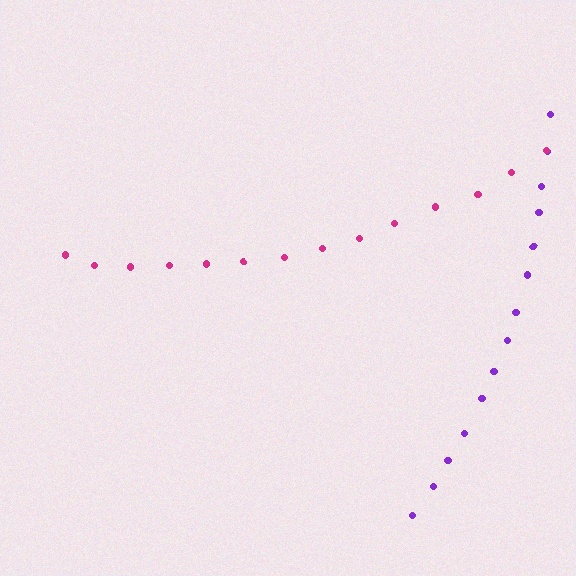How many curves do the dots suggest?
There are 2 distinct paths.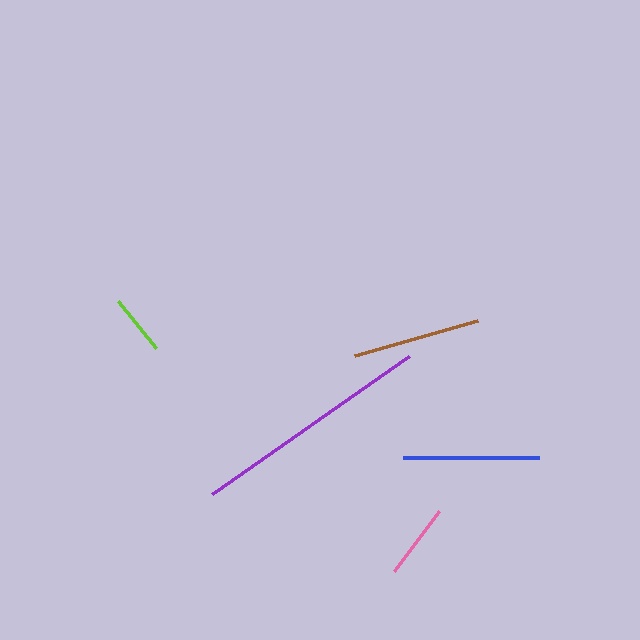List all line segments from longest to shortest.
From longest to shortest: purple, blue, brown, pink, lime.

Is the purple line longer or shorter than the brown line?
The purple line is longer than the brown line.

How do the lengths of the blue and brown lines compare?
The blue and brown lines are approximately the same length.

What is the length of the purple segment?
The purple segment is approximately 240 pixels long.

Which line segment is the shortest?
The lime line is the shortest at approximately 60 pixels.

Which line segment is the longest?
The purple line is the longest at approximately 240 pixels.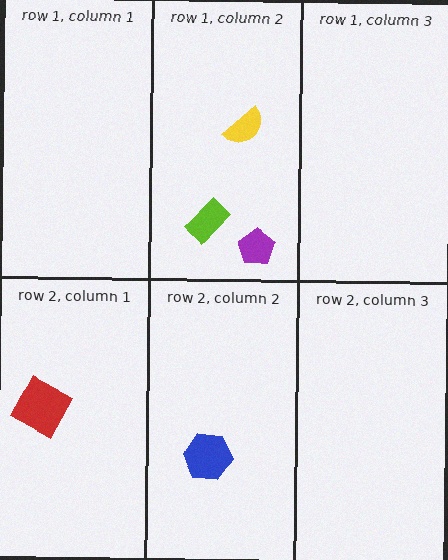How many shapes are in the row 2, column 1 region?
1.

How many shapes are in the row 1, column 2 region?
3.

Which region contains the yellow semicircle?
The row 1, column 2 region.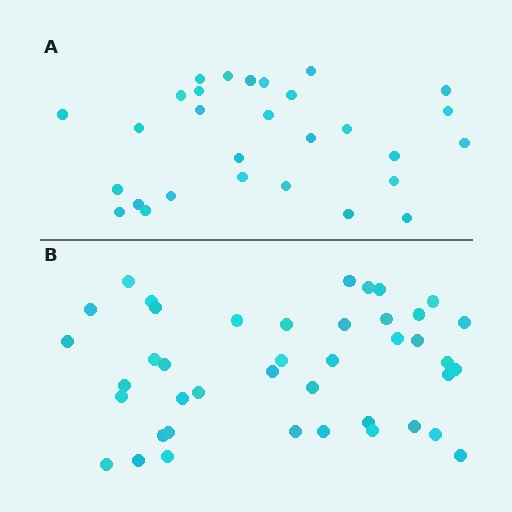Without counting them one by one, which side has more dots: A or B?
Region B (the bottom region) has more dots.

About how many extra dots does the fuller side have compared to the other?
Region B has approximately 15 more dots than region A.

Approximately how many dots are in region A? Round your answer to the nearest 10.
About 30 dots. (The exact count is 29, which rounds to 30.)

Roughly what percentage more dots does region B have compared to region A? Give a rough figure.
About 45% more.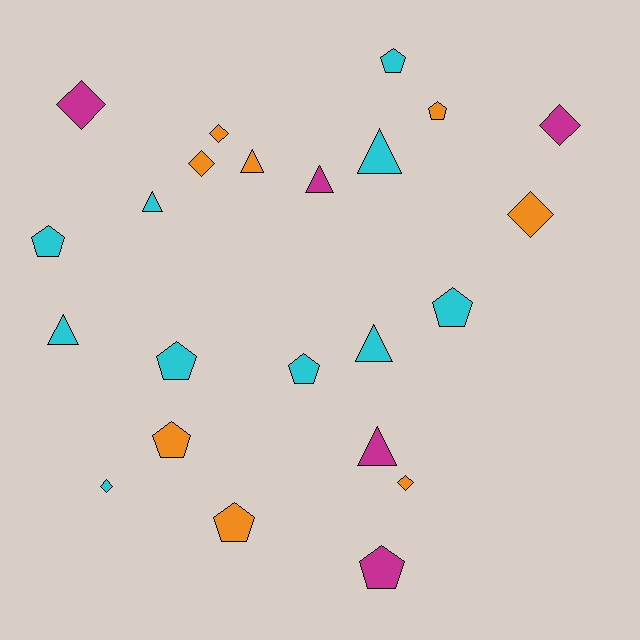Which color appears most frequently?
Cyan, with 10 objects.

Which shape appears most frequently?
Pentagon, with 9 objects.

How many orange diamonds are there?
There are 4 orange diamonds.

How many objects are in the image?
There are 23 objects.